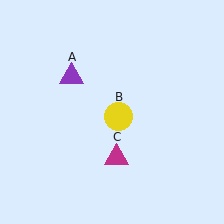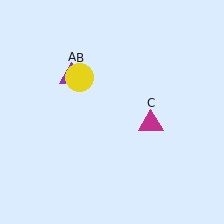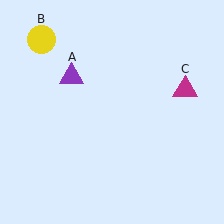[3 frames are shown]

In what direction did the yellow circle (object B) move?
The yellow circle (object B) moved up and to the left.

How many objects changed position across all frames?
2 objects changed position: yellow circle (object B), magenta triangle (object C).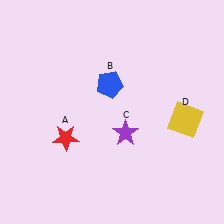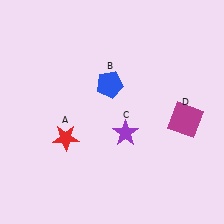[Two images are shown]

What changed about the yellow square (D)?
In Image 1, D is yellow. In Image 2, it changed to magenta.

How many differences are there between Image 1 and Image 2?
There is 1 difference between the two images.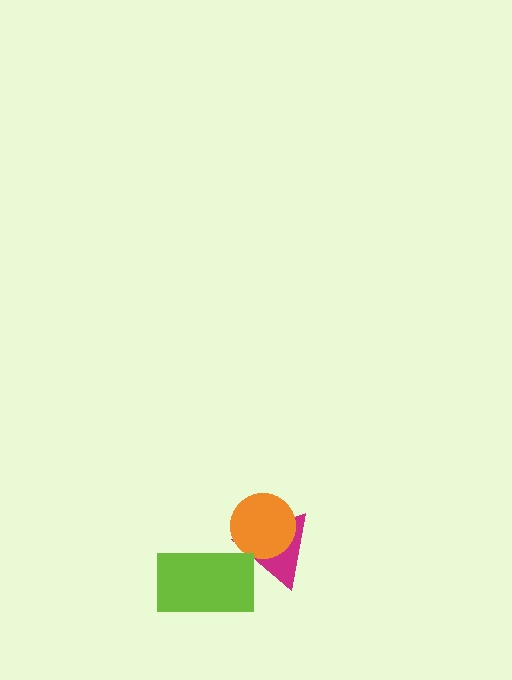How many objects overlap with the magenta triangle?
2 objects overlap with the magenta triangle.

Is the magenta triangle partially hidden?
Yes, it is partially covered by another shape.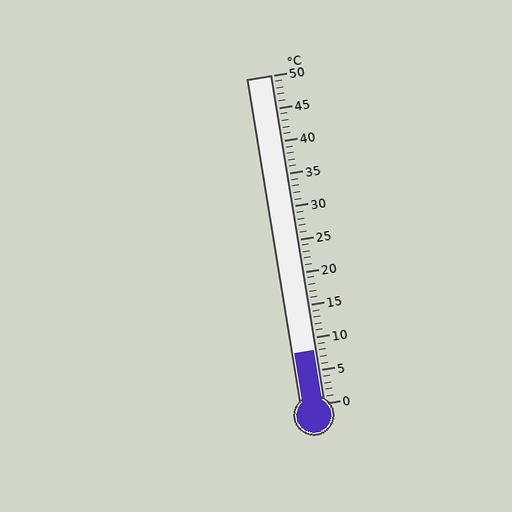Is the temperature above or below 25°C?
The temperature is below 25°C.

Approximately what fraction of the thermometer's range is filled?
The thermometer is filled to approximately 15% of its range.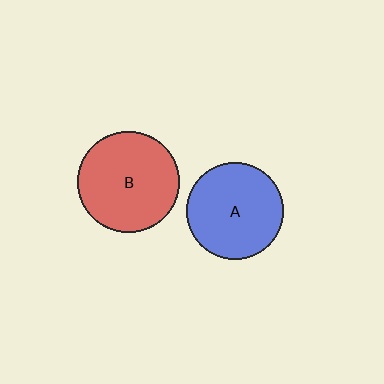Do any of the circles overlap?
No, none of the circles overlap.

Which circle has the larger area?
Circle B (red).